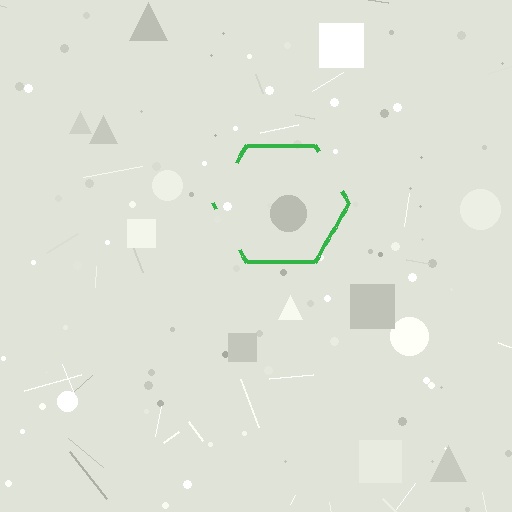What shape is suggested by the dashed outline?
The dashed outline suggests a hexagon.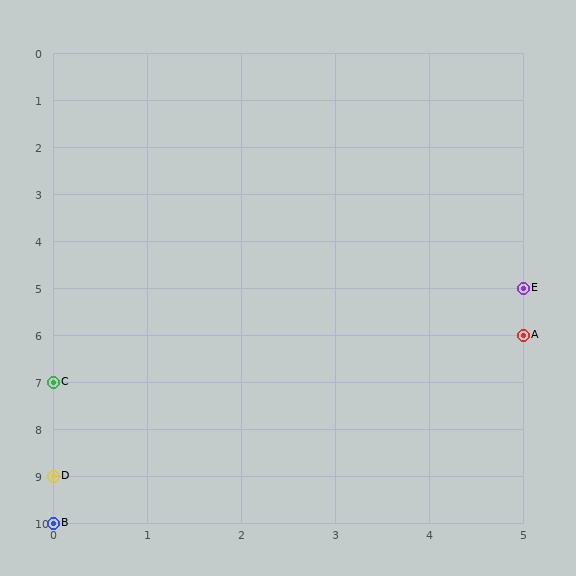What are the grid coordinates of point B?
Point B is at grid coordinates (0, 10).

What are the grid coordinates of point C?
Point C is at grid coordinates (0, 7).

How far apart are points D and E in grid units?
Points D and E are 5 columns and 4 rows apart (about 6.4 grid units diagonally).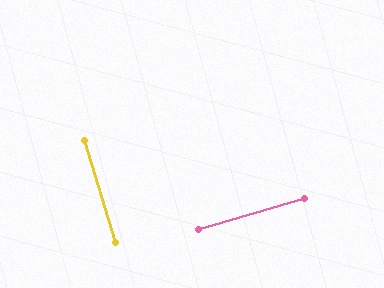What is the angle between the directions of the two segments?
Approximately 89 degrees.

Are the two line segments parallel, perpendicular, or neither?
Perpendicular — they meet at approximately 89°.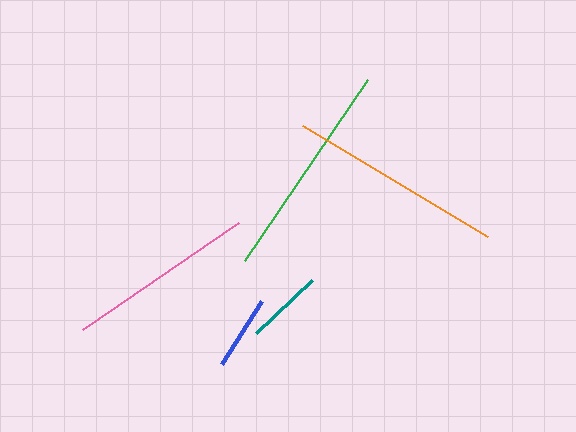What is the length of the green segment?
The green segment is approximately 219 pixels long.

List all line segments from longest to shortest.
From longest to shortest: green, orange, pink, teal, blue.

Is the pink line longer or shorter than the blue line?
The pink line is longer than the blue line.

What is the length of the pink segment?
The pink segment is approximately 190 pixels long.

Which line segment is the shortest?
The blue line is the shortest at approximately 75 pixels.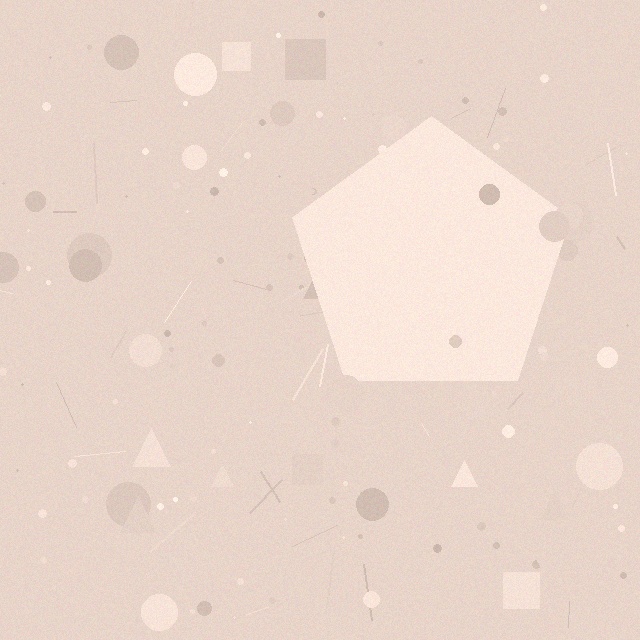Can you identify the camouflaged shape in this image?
The camouflaged shape is a pentagon.